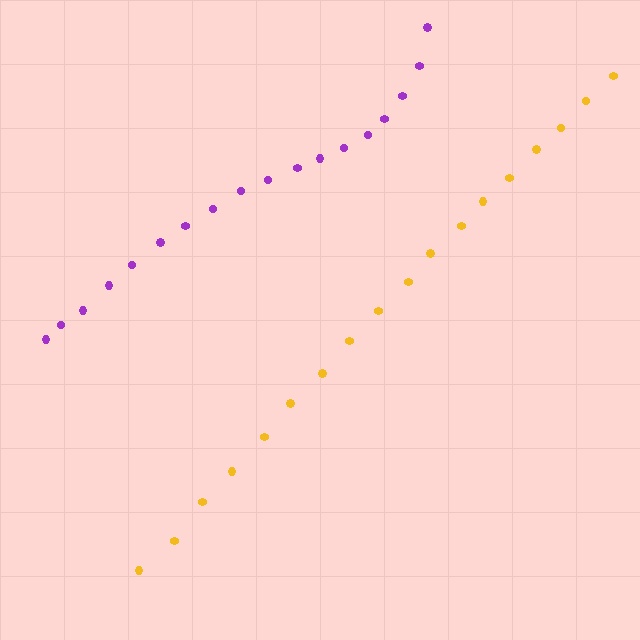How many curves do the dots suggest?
There are 2 distinct paths.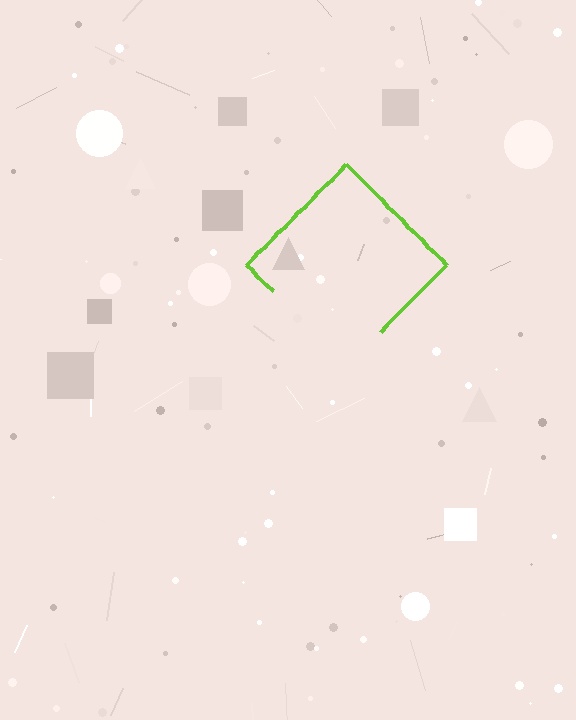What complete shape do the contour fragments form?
The contour fragments form a diamond.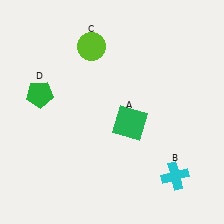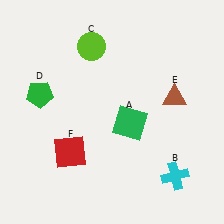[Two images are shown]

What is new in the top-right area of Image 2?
A brown triangle (E) was added in the top-right area of Image 2.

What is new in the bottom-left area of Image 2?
A red square (F) was added in the bottom-left area of Image 2.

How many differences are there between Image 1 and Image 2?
There are 2 differences between the two images.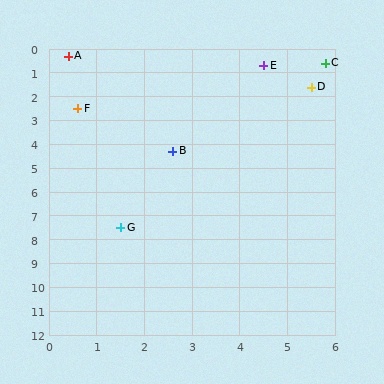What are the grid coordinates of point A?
Point A is at approximately (0.4, 0.3).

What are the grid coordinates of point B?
Point B is at approximately (2.6, 4.3).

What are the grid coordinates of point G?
Point G is at approximately (1.5, 7.5).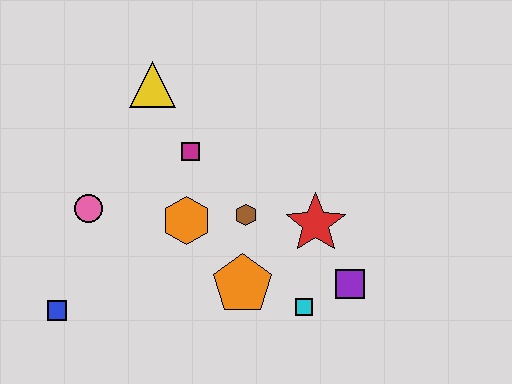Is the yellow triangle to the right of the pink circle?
Yes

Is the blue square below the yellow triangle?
Yes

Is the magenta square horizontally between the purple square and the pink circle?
Yes